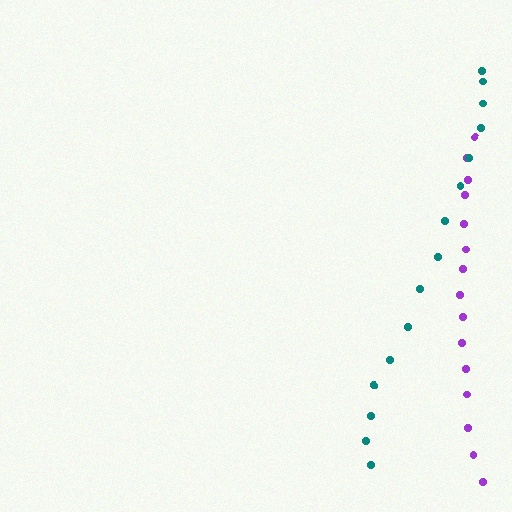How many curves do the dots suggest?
There are 2 distinct paths.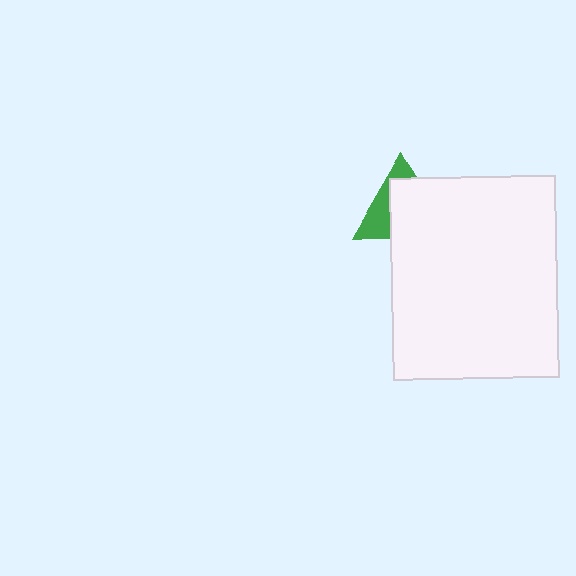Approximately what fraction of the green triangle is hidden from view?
Roughly 62% of the green triangle is hidden behind the white rectangle.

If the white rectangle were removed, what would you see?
You would see the complete green triangle.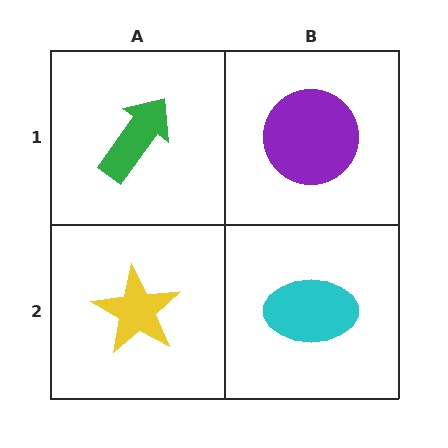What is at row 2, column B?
A cyan ellipse.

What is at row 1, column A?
A green arrow.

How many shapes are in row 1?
2 shapes.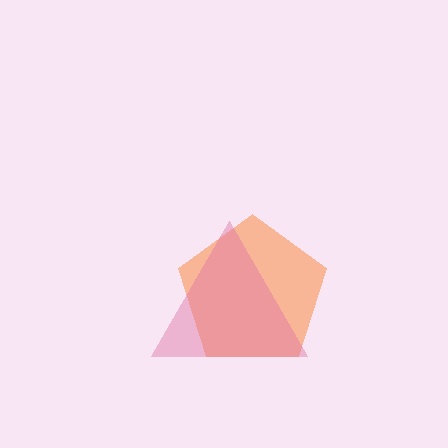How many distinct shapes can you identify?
There are 2 distinct shapes: an orange pentagon, a pink triangle.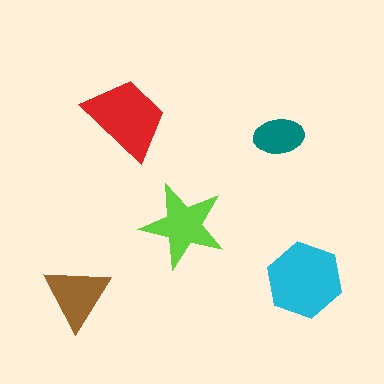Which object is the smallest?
The teal ellipse.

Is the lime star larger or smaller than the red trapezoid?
Smaller.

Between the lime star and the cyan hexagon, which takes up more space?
The cyan hexagon.